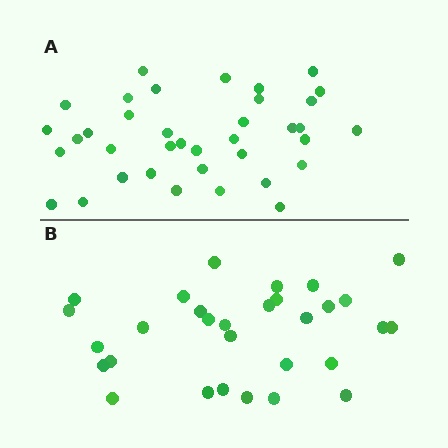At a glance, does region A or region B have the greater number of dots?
Region A (the top region) has more dots.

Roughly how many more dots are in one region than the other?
Region A has roughly 8 or so more dots than region B.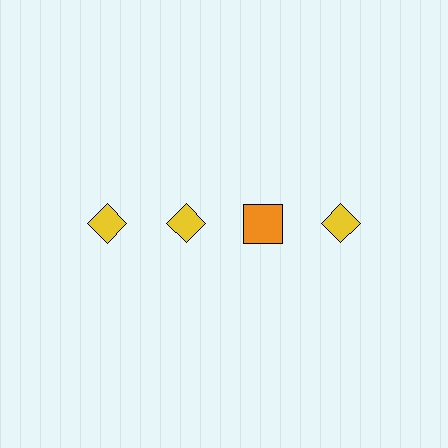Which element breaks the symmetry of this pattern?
The orange square in the top row, center column breaks the symmetry. All other shapes are yellow diamonds.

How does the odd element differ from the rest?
It differs in both color (orange instead of yellow) and shape (square instead of diamond).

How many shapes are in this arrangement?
There are 4 shapes arranged in a grid pattern.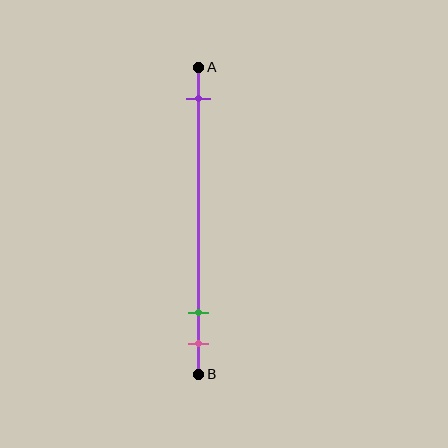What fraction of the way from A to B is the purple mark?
The purple mark is approximately 10% (0.1) of the way from A to B.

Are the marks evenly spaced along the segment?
No, the marks are not evenly spaced.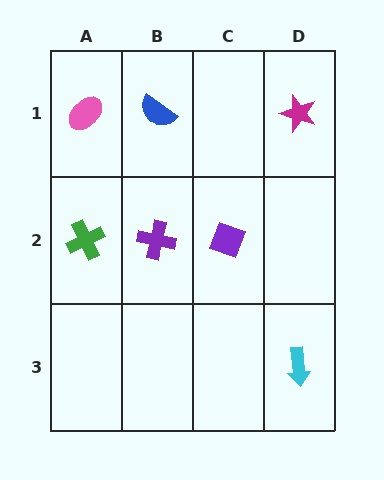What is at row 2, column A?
A green cross.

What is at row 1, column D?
A magenta star.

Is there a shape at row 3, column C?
No, that cell is empty.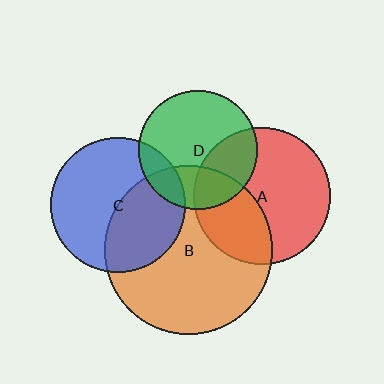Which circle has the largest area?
Circle B (orange).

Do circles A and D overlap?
Yes.